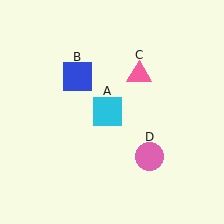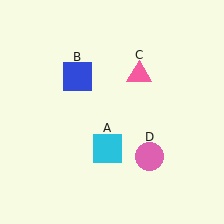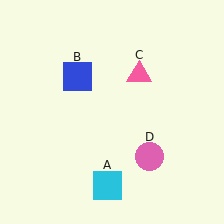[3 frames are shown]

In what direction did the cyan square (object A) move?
The cyan square (object A) moved down.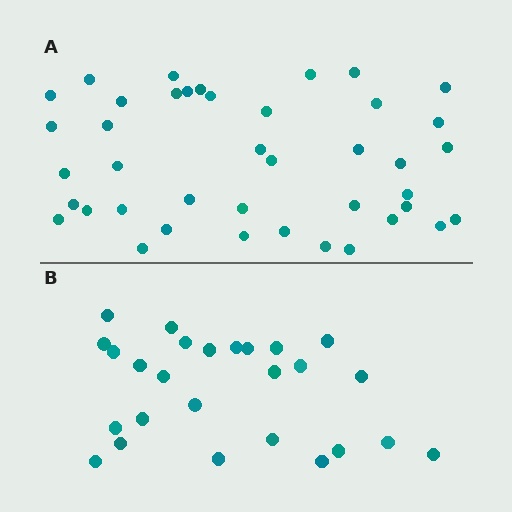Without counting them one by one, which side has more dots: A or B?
Region A (the top region) has more dots.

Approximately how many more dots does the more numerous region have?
Region A has approximately 15 more dots than region B.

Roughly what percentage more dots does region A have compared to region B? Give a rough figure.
About 60% more.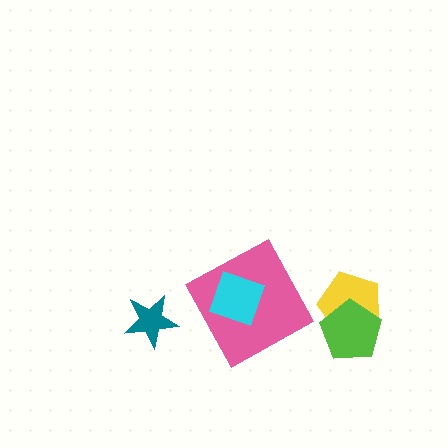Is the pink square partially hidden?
Yes, it is partially covered by another shape.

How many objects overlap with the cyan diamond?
1 object overlaps with the cyan diamond.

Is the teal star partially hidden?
No, no other shape covers it.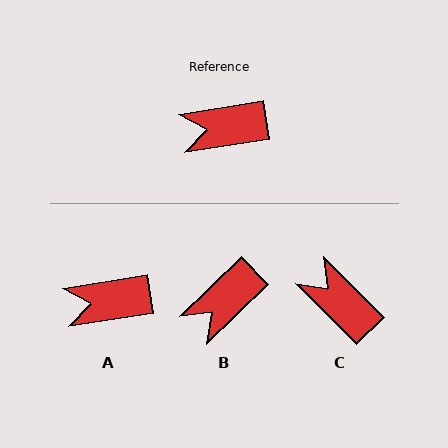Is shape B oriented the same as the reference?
No, it is off by about 36 degrees.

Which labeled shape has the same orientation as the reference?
A.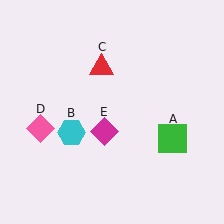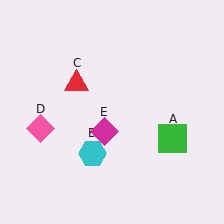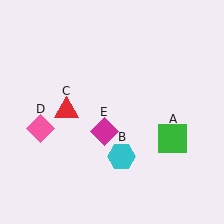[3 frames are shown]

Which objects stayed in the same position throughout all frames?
Green square (object A) and pink diamond (object D) and magenta diamond (object E) remained stationary.